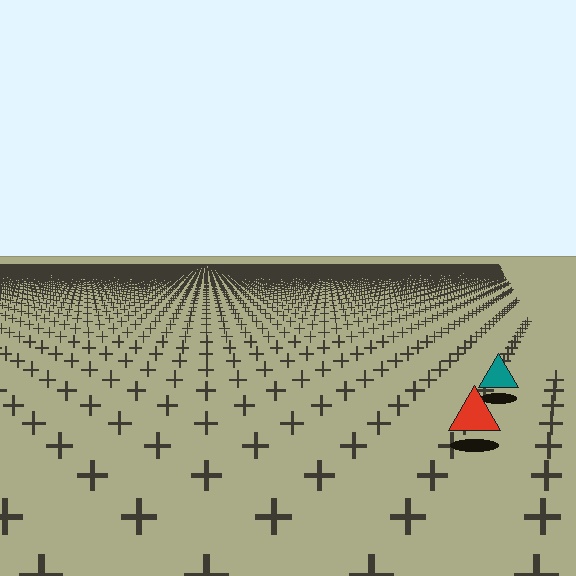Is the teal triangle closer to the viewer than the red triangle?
No. The red triangle is closer — you can tell from the texture gradient: the ground texture is coarser near it.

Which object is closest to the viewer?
The red triangle is closest. The texture marks near it are larger and more spread out.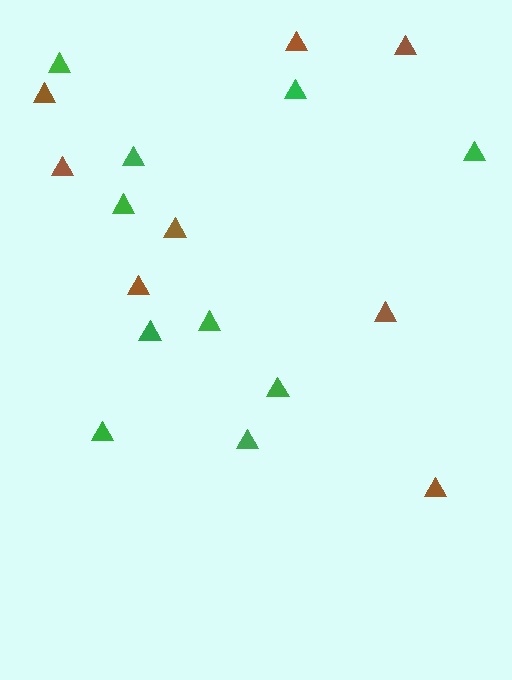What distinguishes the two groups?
There are 2 groups: one group of brown triangles (8) and one group of green triangles (10).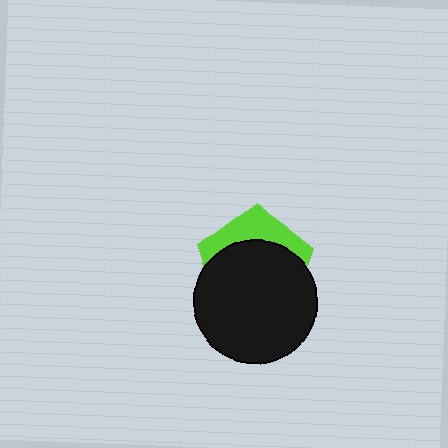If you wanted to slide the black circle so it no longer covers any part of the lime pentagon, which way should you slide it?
Slide it down — that is the most direct way to separate the two shapes.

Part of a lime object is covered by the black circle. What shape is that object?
It is a pentagon.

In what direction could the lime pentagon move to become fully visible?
The lime pentagon could move up. That would shift it out from behind the black circle entirely.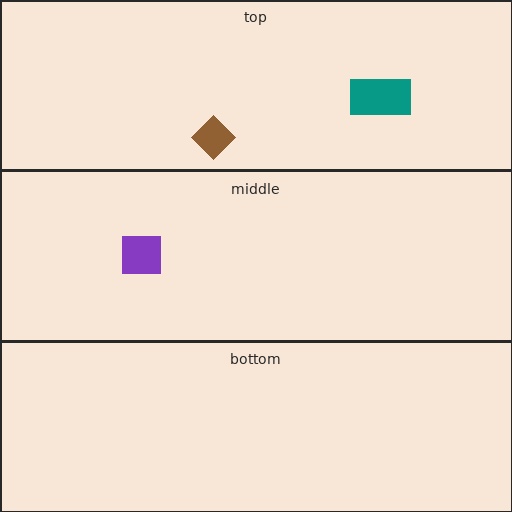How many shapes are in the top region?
2.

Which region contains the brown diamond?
The top region.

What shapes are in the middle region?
The purple square.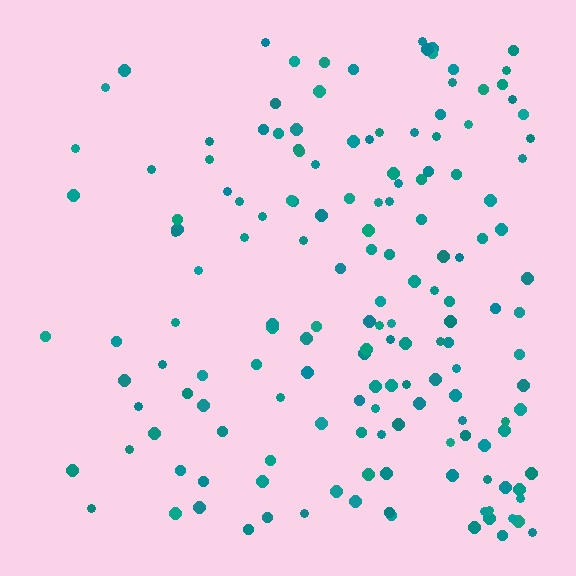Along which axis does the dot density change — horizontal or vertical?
Horizontal.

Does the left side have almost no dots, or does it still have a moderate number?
Still a moderate number, just noticeably fewer than the right.